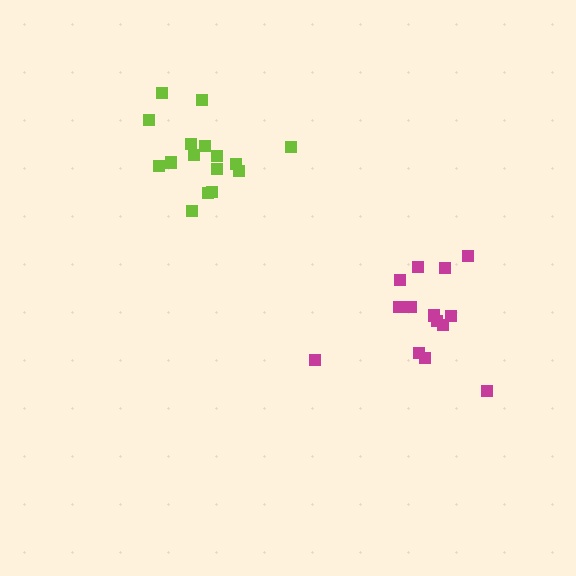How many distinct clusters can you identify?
There are 2 distinct clusters.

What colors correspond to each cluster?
The clusters are colored: magenta, lime.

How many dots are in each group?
Group 1: 15 dots, Group 2: 16 dots (31 total).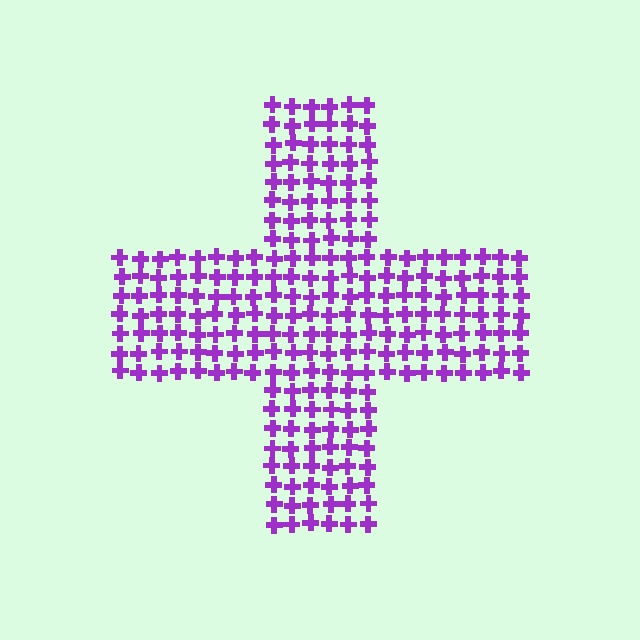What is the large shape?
The large shape is a cross.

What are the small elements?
The small elements are crosses.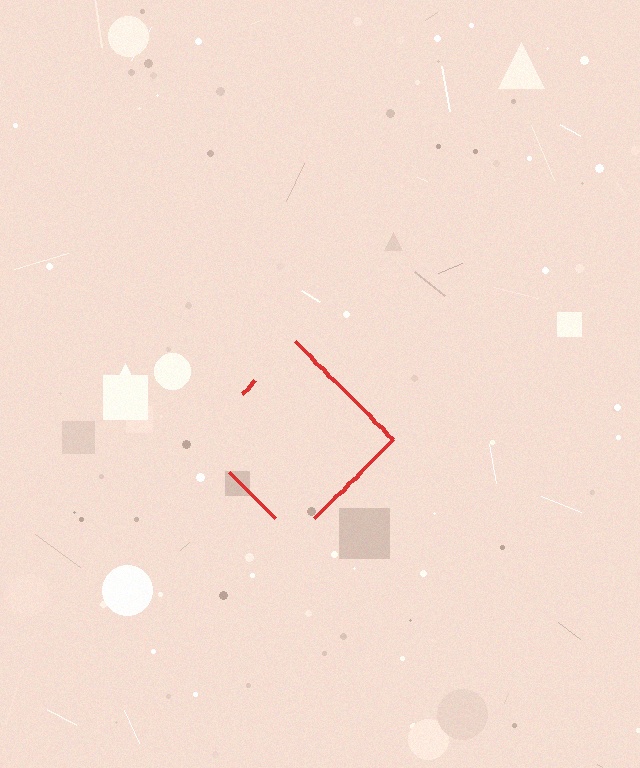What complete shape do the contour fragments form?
The contour fragments form a diamond.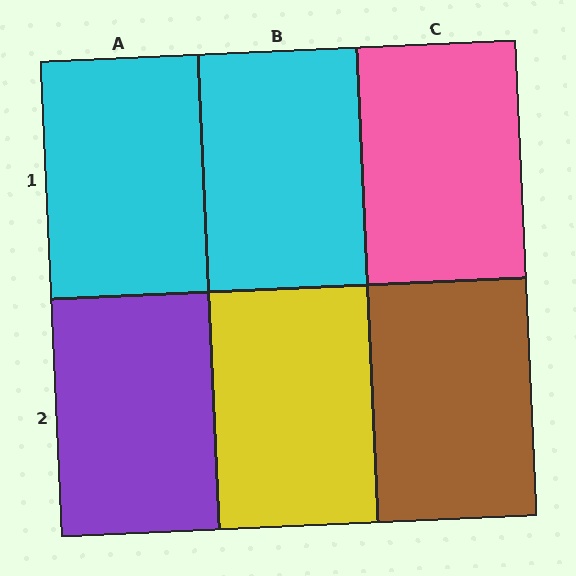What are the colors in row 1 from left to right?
Cyan, cyan, pink.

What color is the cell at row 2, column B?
Yellow.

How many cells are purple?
1 cell is purple.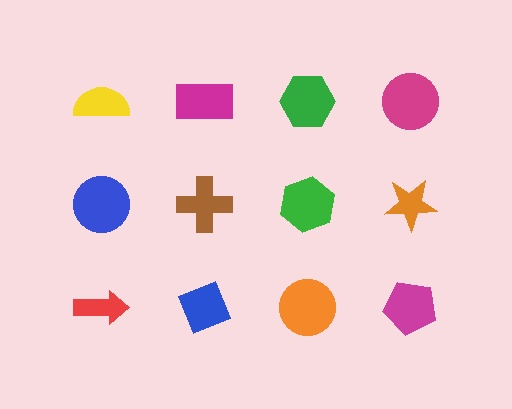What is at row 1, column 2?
A magenta rectangle.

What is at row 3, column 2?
A blue diamond.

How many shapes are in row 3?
4 shapes.